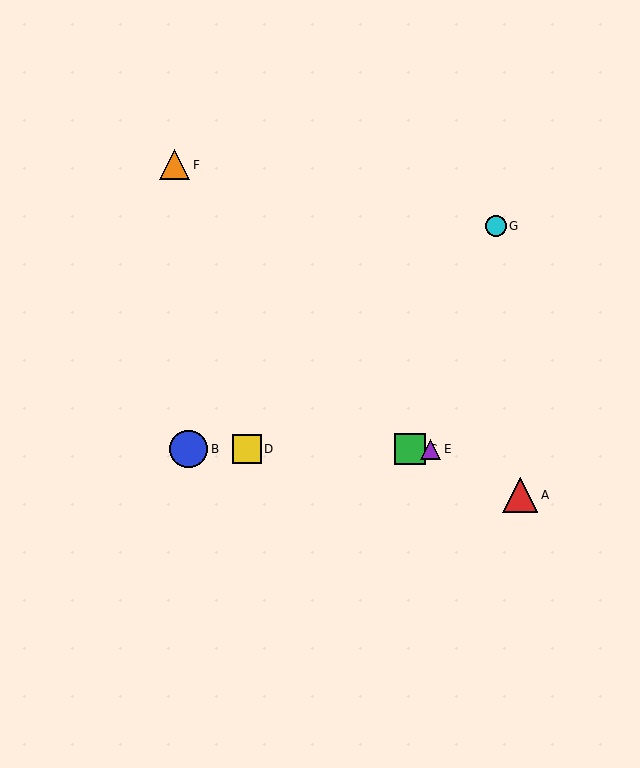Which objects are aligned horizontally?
Objects B, C, D, E are aligned horizontally.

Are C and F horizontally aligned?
No, C is at y≈449 and F is at y≈165.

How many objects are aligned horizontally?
4 objects (B, C, D, E) are aligned horizontally.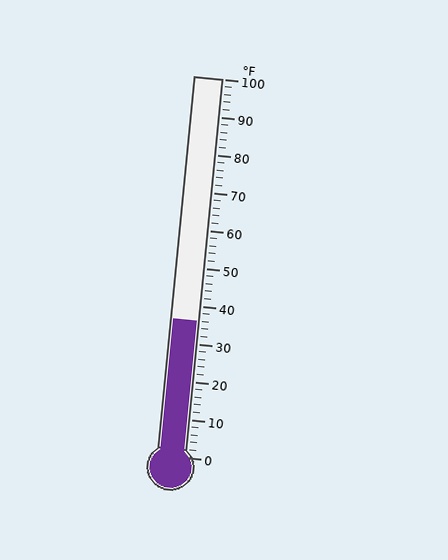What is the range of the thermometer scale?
The thermometer scale ranges from 0°F to 100°F.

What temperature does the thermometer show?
The thermometer shows approximately 36°F.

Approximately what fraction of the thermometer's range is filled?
The thermometer is filled to approximately 35% of its range.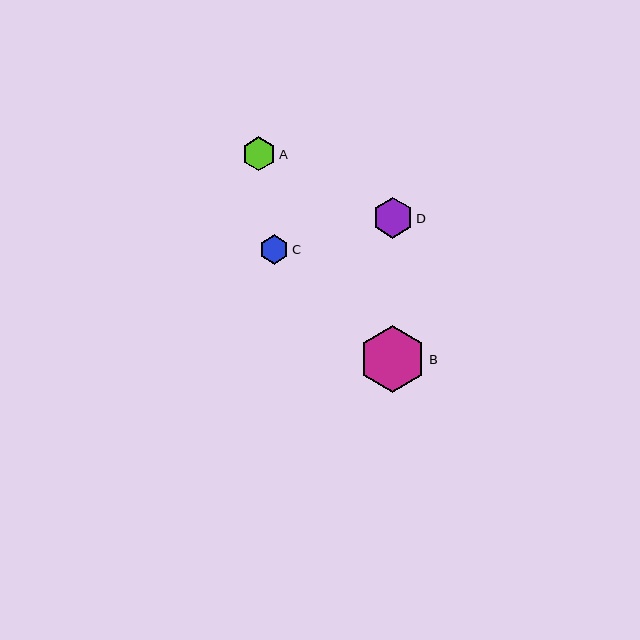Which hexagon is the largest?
Hexagon B is the largest with a size of approximately 67 pixels.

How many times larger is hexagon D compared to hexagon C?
Hexagon D is approximately 1.4 times the size of hexagon C.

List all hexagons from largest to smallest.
From largest to smallest: B, D, A, C.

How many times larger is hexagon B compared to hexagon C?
Hexagon B is approximately 2.3 times the size of hexagon C.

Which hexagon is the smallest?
Hexagon C is the smallest with a size of approximately 29 pixels.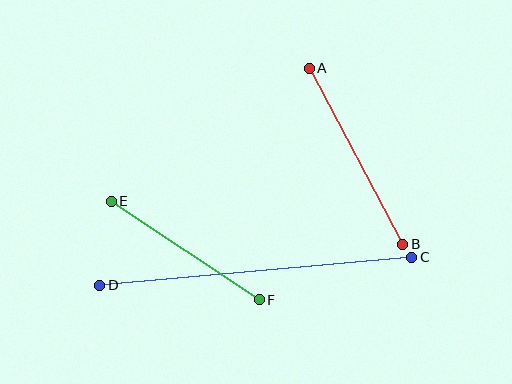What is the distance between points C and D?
The distance is approximately 313 pixels.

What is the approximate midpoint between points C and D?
The midpoint is at approximately (256, 271) pixels.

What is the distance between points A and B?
The distance is approximately 199 pixels.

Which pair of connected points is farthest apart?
Points C and D are farthest apart.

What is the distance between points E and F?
The distance is approximately 178 pixels.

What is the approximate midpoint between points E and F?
The midpoint is at approximately (185, 250) pixels.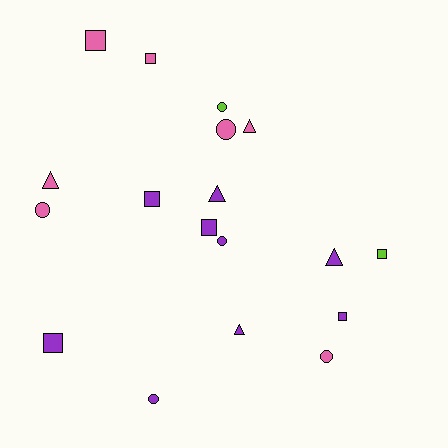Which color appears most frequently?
Purple, with 9 objects.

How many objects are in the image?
There are 18 objects.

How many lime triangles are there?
There are no lime triangles.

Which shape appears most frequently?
Square, with 7 objects.